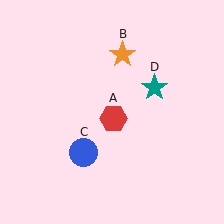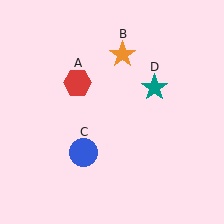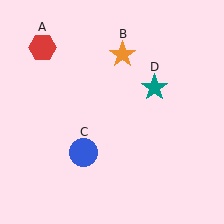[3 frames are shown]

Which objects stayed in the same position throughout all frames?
Orange star (object B) and blue circle (object C) and teal star (object D) remained stationary.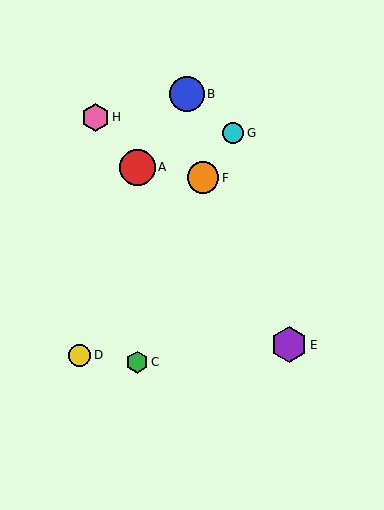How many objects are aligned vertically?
2 objects (A, C) are aligned vertically.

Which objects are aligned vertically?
Objects A, C are aligned vertically.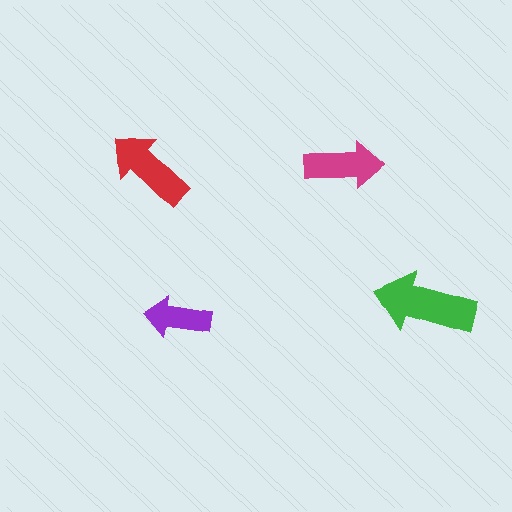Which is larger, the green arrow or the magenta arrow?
The green one.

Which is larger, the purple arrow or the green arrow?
The green one.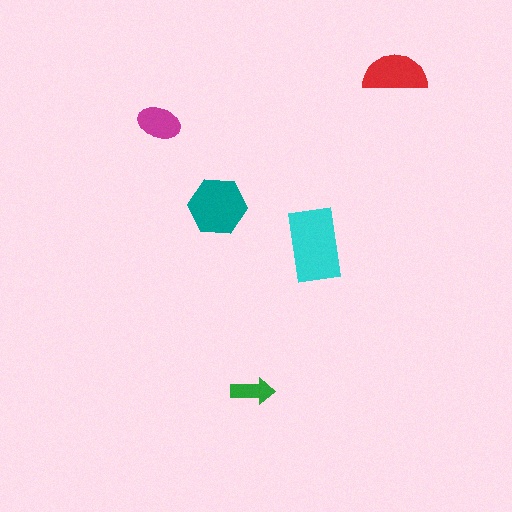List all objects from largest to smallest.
The cyan rectangle, the teal hexagon, the red semicircle, the magenta ellipse, the green arrow.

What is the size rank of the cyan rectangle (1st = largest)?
1st.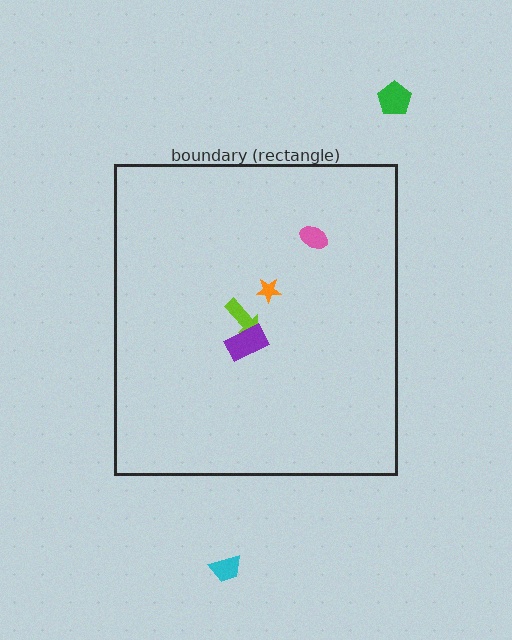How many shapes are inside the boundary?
4 inside, 2 outside.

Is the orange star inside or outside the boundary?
Inside.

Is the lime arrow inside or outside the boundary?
Inside.